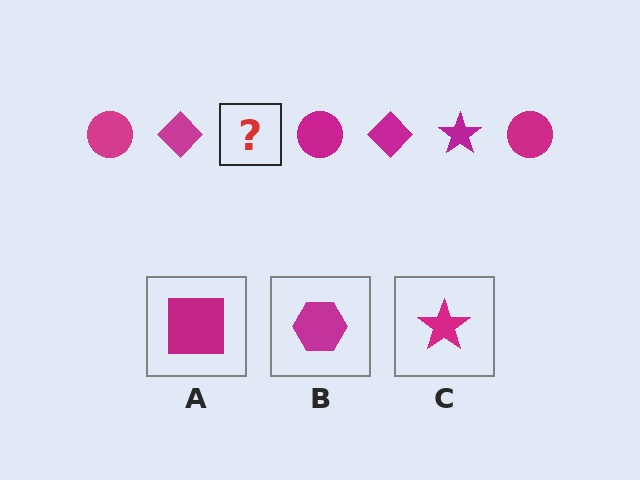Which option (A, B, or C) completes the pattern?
C.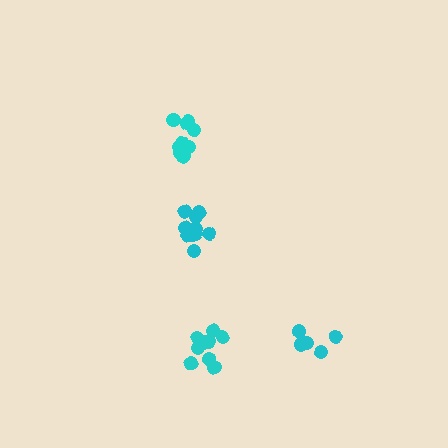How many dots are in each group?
Group 1: 9 dots, Group 2: 5 dots, Group 3: 11 dots, Group 4: 10 dots (35 total).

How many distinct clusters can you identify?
There are 4 distinct clusters.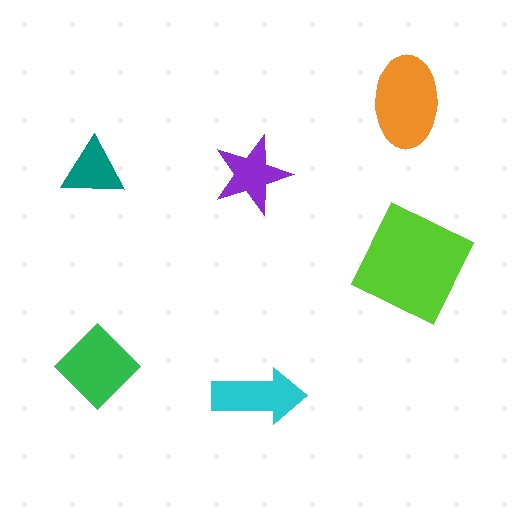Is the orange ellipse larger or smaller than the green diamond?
Larger.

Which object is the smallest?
The teal triangle.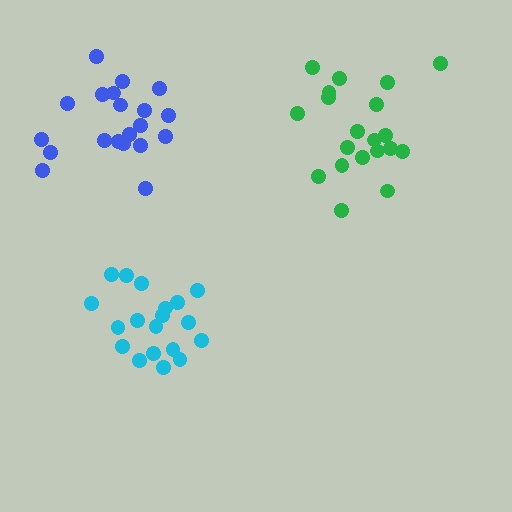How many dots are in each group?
Group 1: 20 dots, Group 2: 19 dots, Group 3: 20 dots (59 total).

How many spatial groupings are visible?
There are 3 spatial groupings.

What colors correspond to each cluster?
The clusters are colored: blue, cyan, green.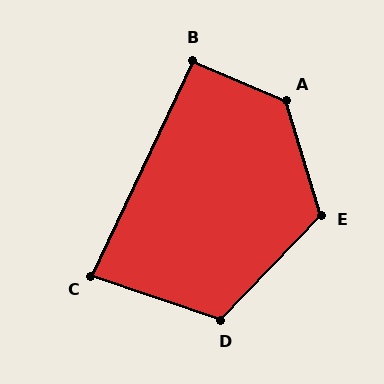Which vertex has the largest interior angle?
A, at approximately 130 degrees.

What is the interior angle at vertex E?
Approximately 119 degrees (obtuse).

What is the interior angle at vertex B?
Approximately 92 degrees (approximately right).